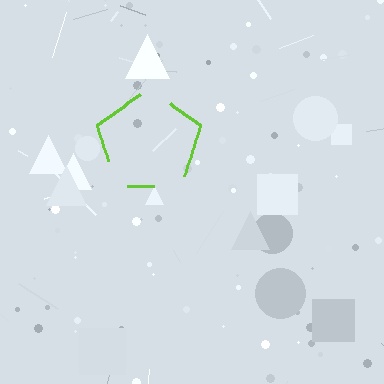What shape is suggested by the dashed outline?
The dashed outline suggests a pentagon.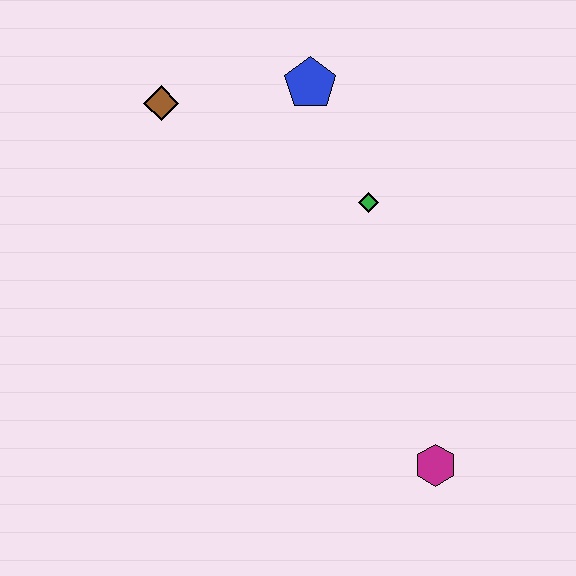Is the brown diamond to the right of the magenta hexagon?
No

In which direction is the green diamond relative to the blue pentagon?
The green diamond is below the blue pentagon.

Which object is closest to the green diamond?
The blue pentagon is closest to the green diamond.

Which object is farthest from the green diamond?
The magenta hexagon is farthest from the green diamond.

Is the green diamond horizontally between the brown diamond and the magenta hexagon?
Yes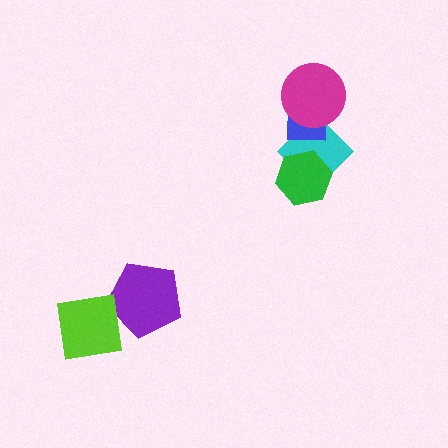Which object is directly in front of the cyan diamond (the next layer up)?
The blue square is directly in front of the cyan diamond.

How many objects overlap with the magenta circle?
2 objects overlap with the magenta circle.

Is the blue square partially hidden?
Yes, it is partially covered by another shape.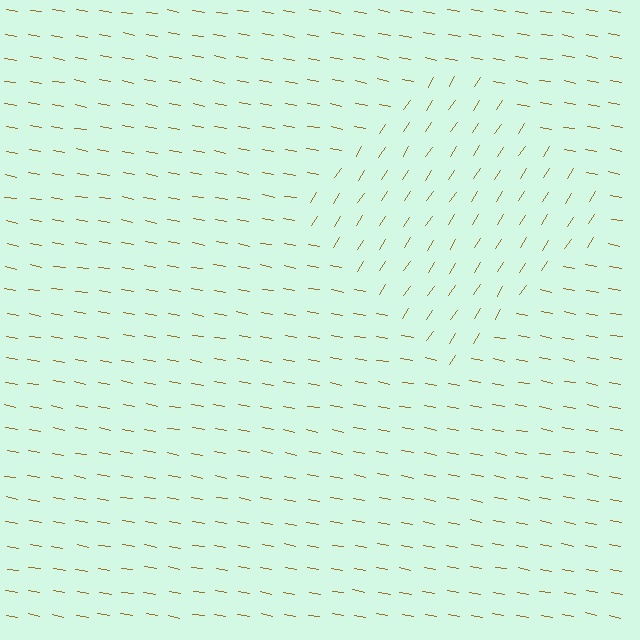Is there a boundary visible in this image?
Yes, there is a texture boundary formed by a change in line orientation.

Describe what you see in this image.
The image is filled with small brown line segments. A diamond region in the image has lines oriented differently from the surrounding lines, creating a visible texture boundary.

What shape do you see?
I see a diamond.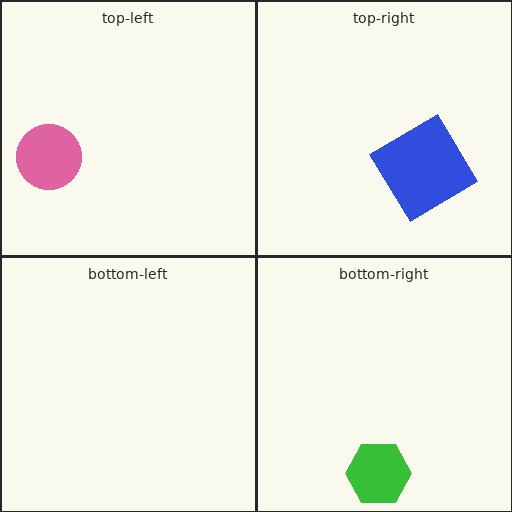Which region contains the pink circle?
The top-left region.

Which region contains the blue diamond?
The top-right region.